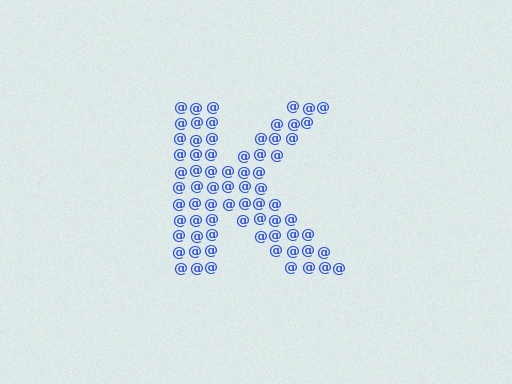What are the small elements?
The small elements are at signs.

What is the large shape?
The large shape is the letter K.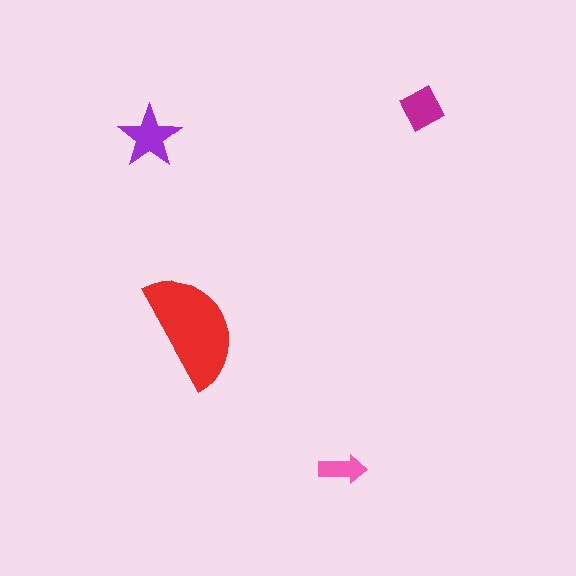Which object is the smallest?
The pink arrow.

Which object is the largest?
The red semicircle.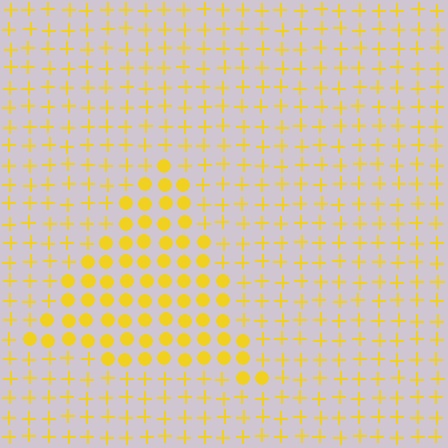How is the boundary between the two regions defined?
The boundary is defined by a change in element shape: circles inside vs. plus signs outside. All elements share the same color and spacing.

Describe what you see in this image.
The image is filled with small yellow elements arranged in a uniform grid. A triangle-shaped region contains circles, while the surrounding area contains plus signs. The boundary is defined purely by the change in element shape.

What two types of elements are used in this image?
The image uses circles inside the triangle region and plus signs outside it.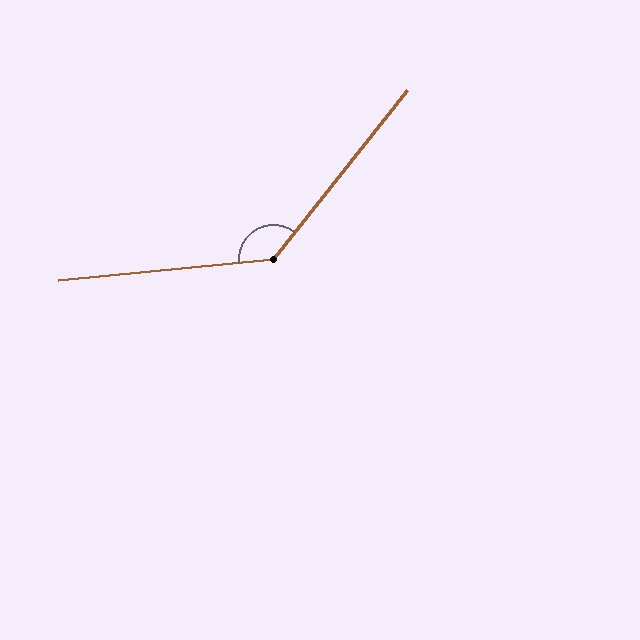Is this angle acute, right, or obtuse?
It is obtuse.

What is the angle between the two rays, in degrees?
Approximately 134 degrees.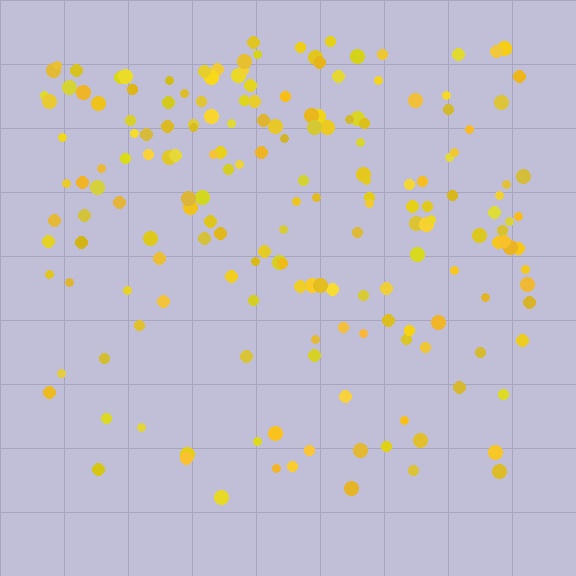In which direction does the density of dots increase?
From bottom to top, with the top side densest.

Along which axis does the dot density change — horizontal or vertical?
Vertical.